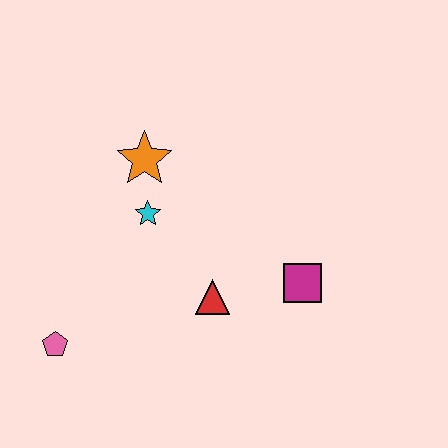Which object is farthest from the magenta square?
The pink pentagon is farthest from the magenta square.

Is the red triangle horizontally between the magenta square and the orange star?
Yes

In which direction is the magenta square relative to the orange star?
The magenta square is to the right of the orange star.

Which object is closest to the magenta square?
The red triangle is closest to the magenta square.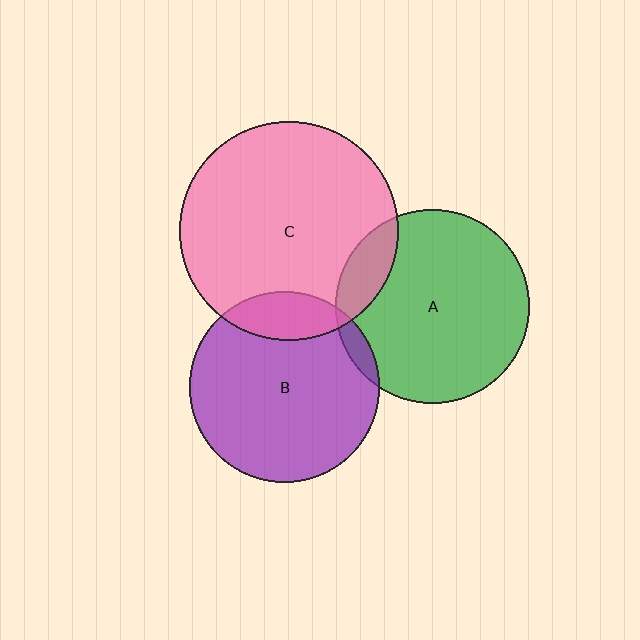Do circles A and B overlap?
Yes.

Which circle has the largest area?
Circle C (pink).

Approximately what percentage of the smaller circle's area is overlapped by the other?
Approximately 5%.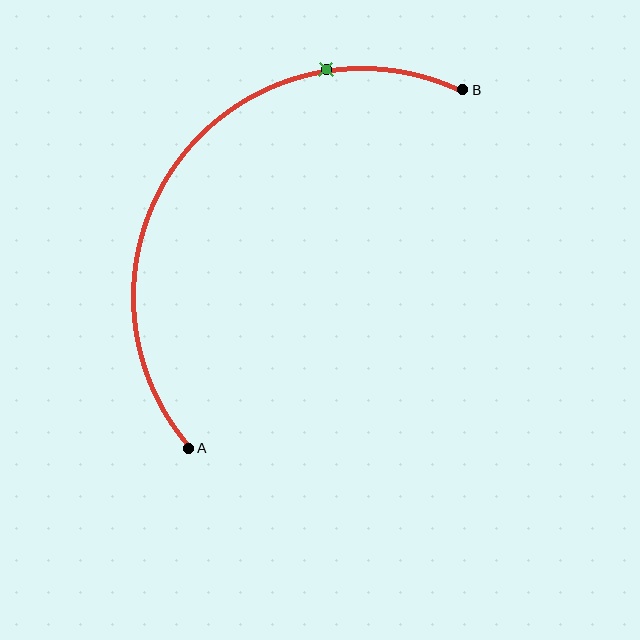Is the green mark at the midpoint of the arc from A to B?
No. The green mark lies on the arc but is closer to endpoint B. The arc midpoint would be at the point on the curve equidistant along the arc from both A and B.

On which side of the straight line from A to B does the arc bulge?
The arc bulges above and to the left of the straight line connecting A and B.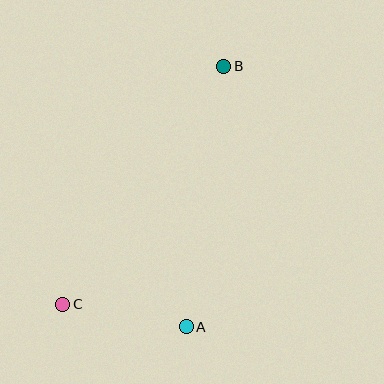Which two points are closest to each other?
Points A and C are closest to each other.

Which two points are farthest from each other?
Points B and C are farthest from each other.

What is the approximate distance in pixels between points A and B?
The distance between A and B is approximately 263 pixels.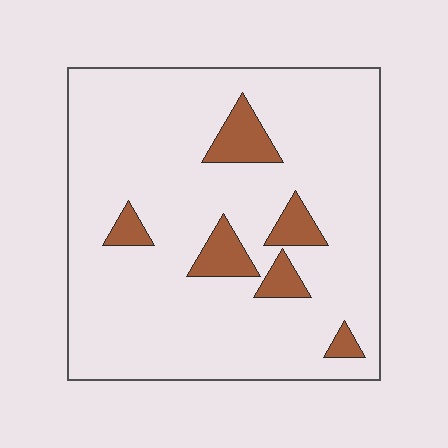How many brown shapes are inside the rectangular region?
6.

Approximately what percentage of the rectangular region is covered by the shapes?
Approximately 10%.